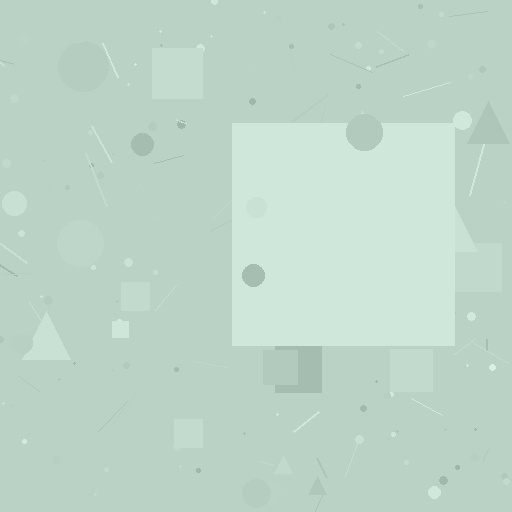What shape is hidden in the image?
A square is hidden in the image.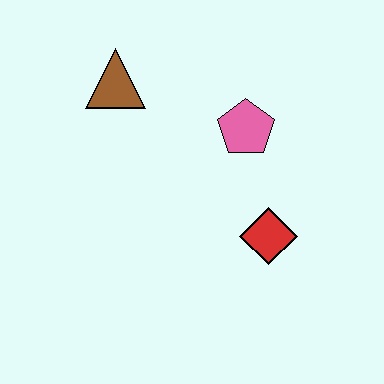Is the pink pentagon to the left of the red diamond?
Yes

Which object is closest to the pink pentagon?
The red diamond is closest to the pink pentagon.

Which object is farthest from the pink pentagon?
The brown triangle is farthest from the pink pentagon.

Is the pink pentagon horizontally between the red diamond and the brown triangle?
Yes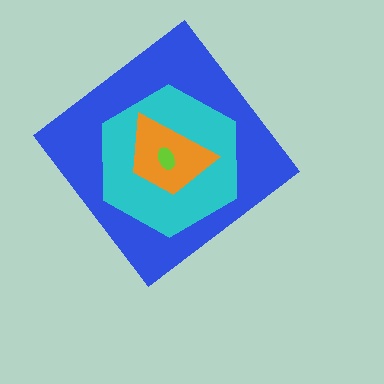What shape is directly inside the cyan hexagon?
The orange trapezoid.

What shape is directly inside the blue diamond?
The cyan hexagon.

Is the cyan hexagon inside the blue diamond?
Yes.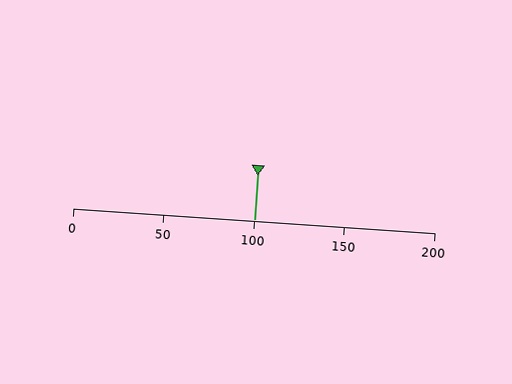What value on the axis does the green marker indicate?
The marker indicates approximately 100.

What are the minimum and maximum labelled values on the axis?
The axis runs from 0 to 200.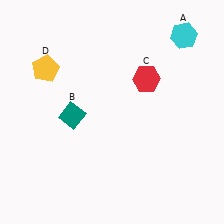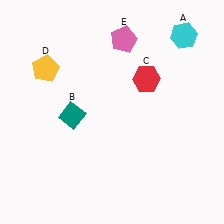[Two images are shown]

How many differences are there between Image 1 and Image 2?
There is 1 difference between the two images.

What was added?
A pink pentagon (E) was added in Image 2.